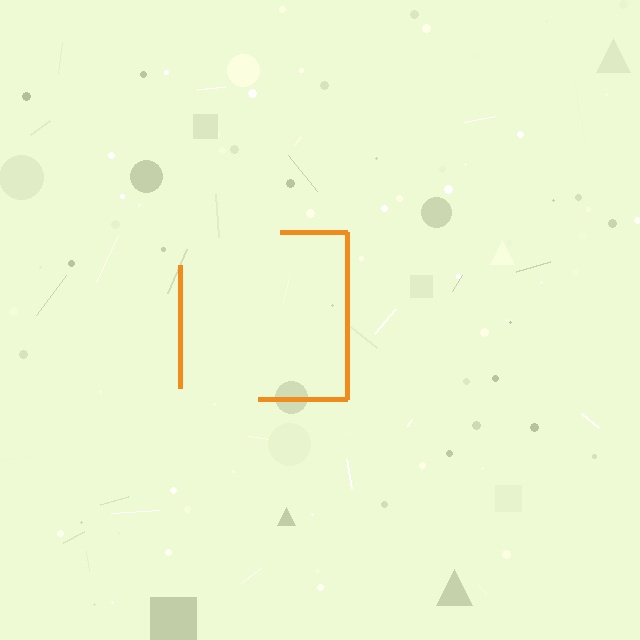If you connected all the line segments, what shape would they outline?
They would outline a square.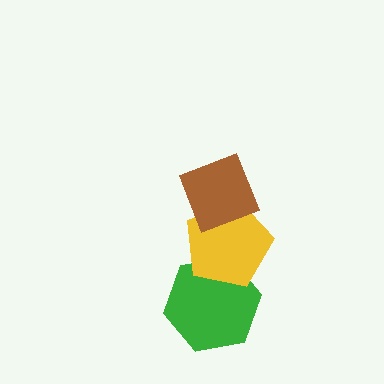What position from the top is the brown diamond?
The brown diamond is 1st from the top.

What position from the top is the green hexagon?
The green hexagon is 3rd from the top.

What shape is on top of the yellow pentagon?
The brown diamond is on top of the yellow pentagon.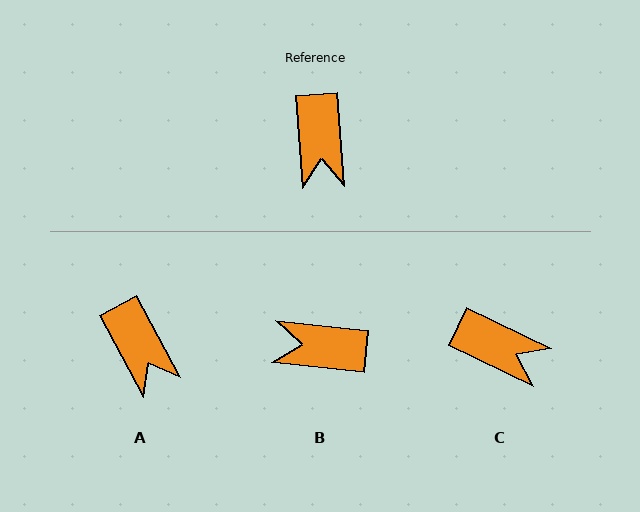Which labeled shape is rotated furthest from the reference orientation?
B, about 100 degrees away.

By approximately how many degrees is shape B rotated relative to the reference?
Approximately 100 degrees clockwise.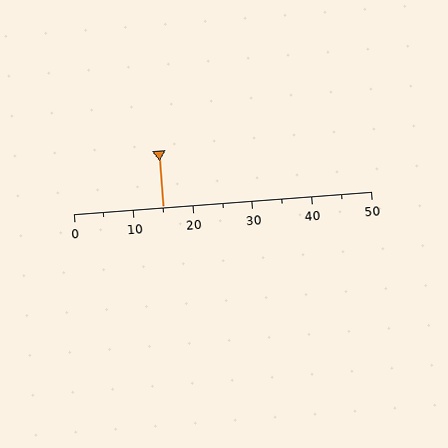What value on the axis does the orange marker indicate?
The marker indicates approximately 15.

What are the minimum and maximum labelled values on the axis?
The axis runs from 0 to 50.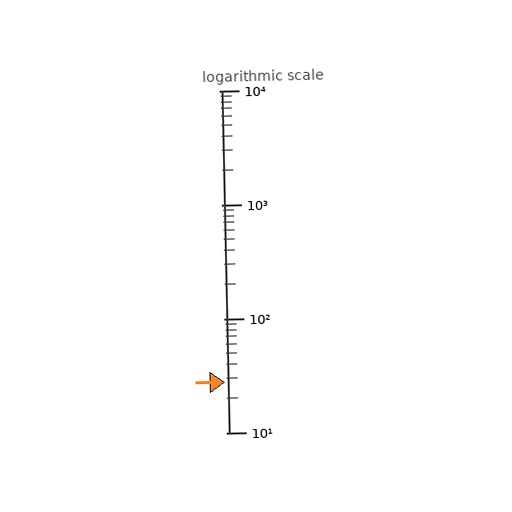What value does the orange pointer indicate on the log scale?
The pointer indicates approximately 28.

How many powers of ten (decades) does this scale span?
The scale spans 3 decades, from 10 to 10000.